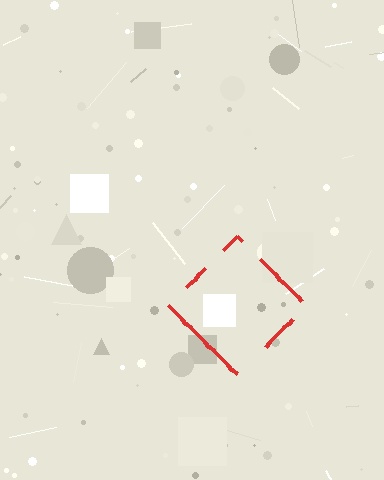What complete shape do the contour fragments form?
The contour fragments form a diamond.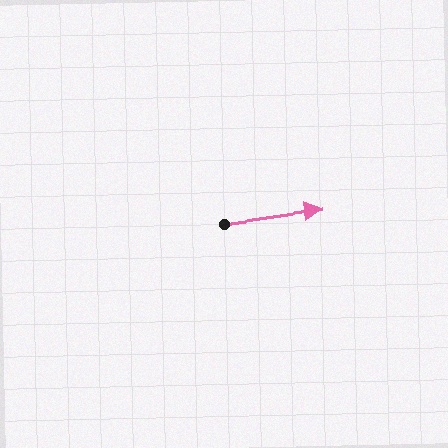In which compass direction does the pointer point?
East.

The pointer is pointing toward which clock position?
Roughly 3 o'clock.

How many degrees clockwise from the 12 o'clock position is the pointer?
Approximately 82 degrees.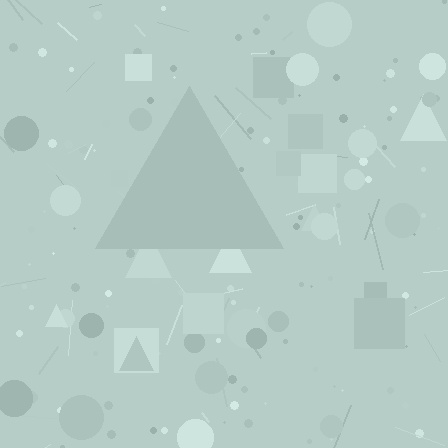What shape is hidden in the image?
A triangle is hidden in the image.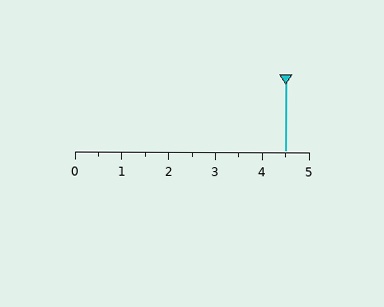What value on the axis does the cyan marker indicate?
The marker indicates approximately 4.5.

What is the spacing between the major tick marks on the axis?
The major ticks are spaced 1 apart.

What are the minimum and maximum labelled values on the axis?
The axis runs from 0 to 5.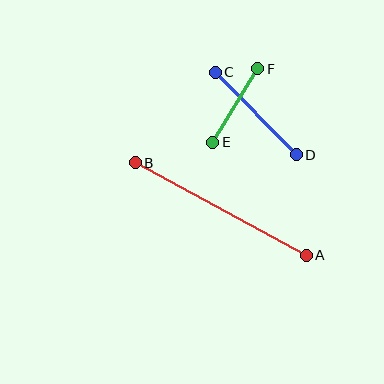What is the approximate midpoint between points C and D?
The midpoint is at approximately (256, 113) pixels.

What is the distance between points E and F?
The distance is approximately 86 pixels.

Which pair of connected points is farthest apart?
Points A and B are farthest apart.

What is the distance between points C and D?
The distance is approximately 116 pixels.